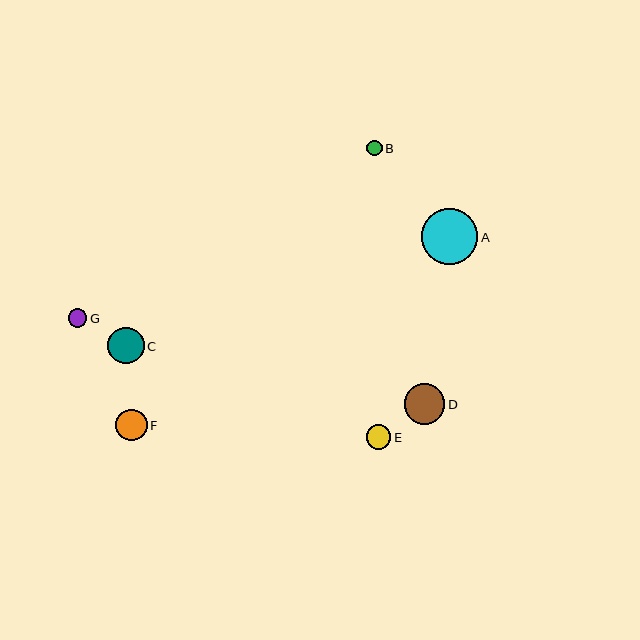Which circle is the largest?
Circle A is the largest with a size of approximately 56 pixels.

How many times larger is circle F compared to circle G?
Circle F is approximately 1.7 times the size of circle G.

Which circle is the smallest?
Circle B is the smallest with a size of approximately 15 pixels.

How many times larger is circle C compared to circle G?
Circle C is approximately 1.9 times the size of circle G.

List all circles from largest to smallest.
From largest to smallest: A, D, C, F, E, G, B.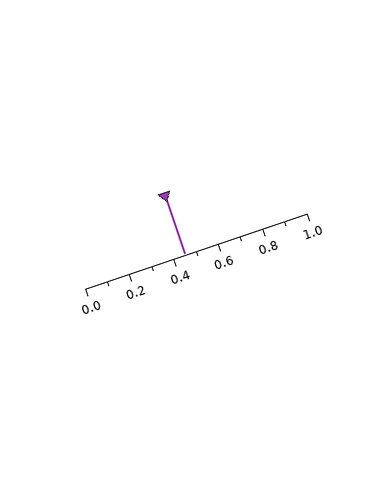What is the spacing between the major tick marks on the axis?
The major ticks are spaced 0.2 apart.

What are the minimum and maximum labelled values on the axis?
The axis runs from 0.0 to 1.0.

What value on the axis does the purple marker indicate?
The marker indicates approximately 0.45.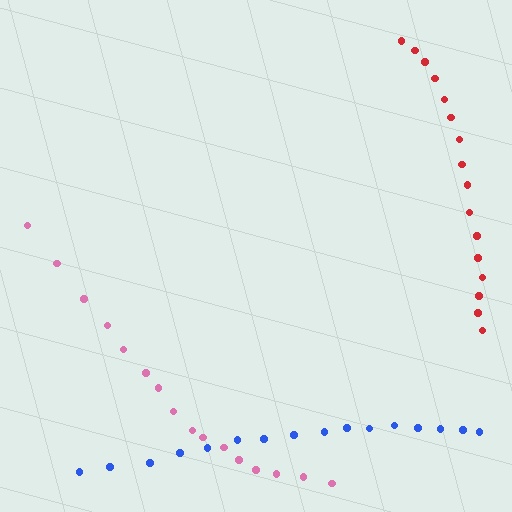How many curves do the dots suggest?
There are 3 distinct paths.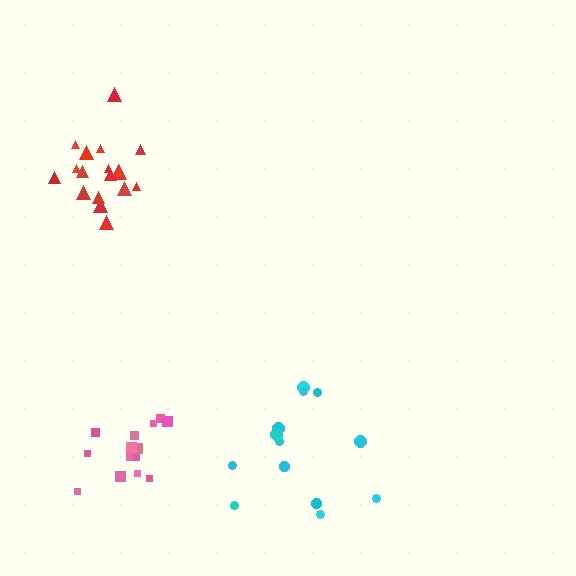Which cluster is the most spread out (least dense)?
Cyan.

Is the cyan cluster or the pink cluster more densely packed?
Pink.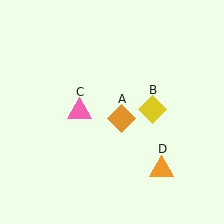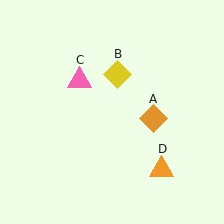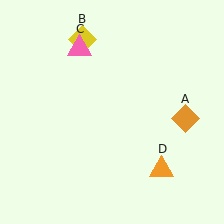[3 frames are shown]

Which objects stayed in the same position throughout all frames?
Orange triangle (object D) remained stationary.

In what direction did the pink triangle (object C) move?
The pink triangle (object C) moved up.